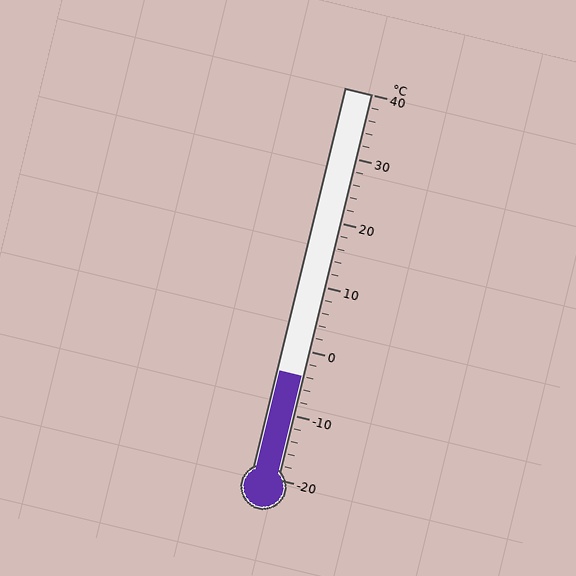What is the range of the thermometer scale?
The thermometer scale ranges from -20°C to 40°C.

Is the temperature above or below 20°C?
The temperature is below 20°C.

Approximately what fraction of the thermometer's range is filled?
The thermometer is filled to approximately 25% of its range.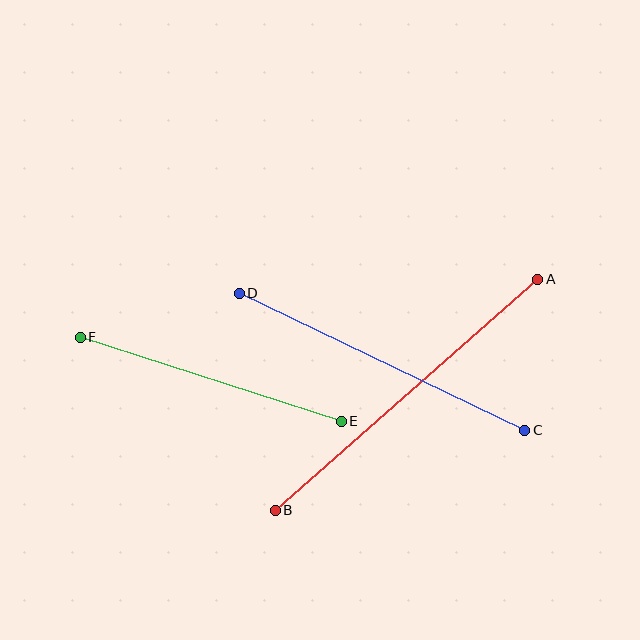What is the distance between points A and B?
The distance is approximately 350 pixels.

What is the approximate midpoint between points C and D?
The midpoint is at approximately (382, 362) pixels.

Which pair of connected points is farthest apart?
Points A and B are farthest apart.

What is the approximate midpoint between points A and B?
The midpoint is at approximately (406, 395) pixels.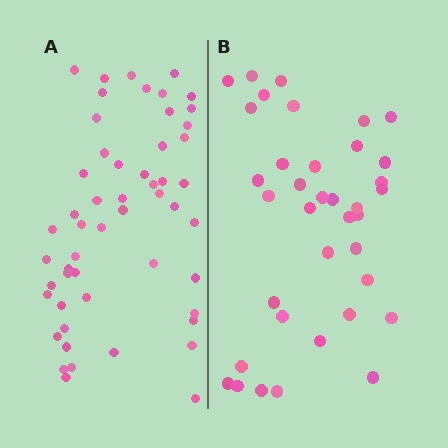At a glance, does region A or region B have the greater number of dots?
Region A (the left region) has more dots.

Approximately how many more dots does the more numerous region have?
Region A has approximately 15 more dots than region B.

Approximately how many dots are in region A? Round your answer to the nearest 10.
About 50 dots. (The exact count is 53, which rounds to 50.)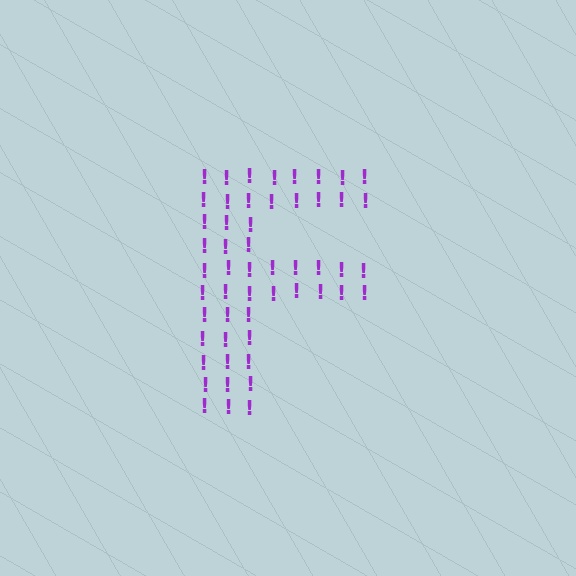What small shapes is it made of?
It is made of small exclamation marks.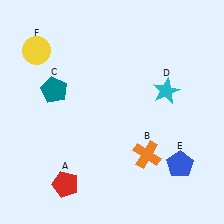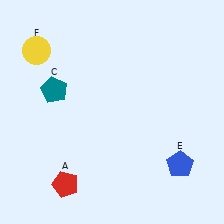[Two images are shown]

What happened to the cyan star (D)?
The cyan star (D) was removed in Image 2. It was in the top-right area of Image 1.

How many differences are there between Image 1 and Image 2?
There are 2 differences between the two images.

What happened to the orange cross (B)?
The orange cross (B) was removed in Image 2. It was in the bottom-right area of Image 1.